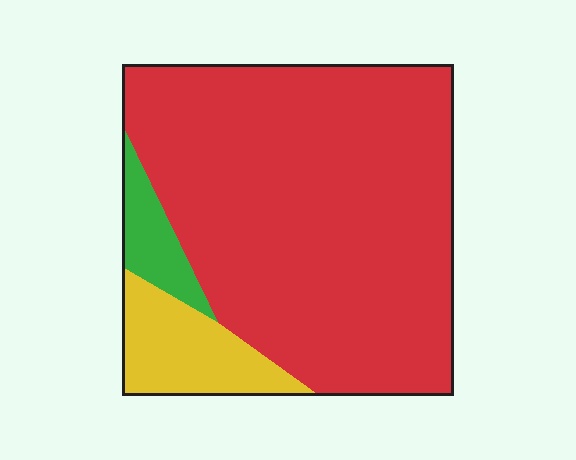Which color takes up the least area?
Green, at roughly 5%.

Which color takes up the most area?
Red, at roughly 80%.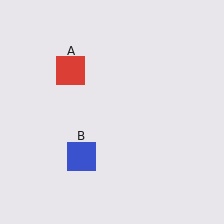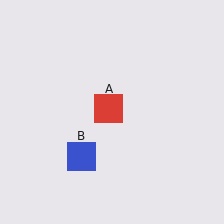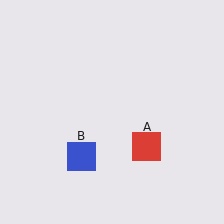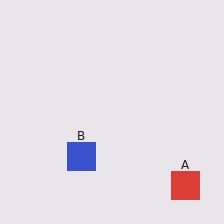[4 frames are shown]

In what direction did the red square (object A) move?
The red square (object A) moved down and to the right.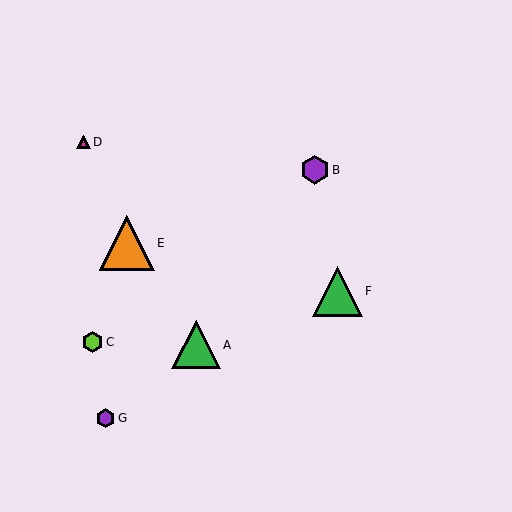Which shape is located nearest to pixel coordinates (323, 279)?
The green triangle (labeled F) at (337, 291) is nearest to that location.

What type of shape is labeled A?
Shape A is a green triangle.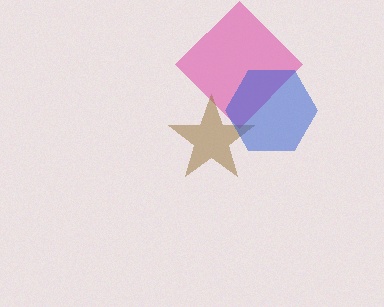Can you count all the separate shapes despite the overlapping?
Yes, there are 3 separate shapes.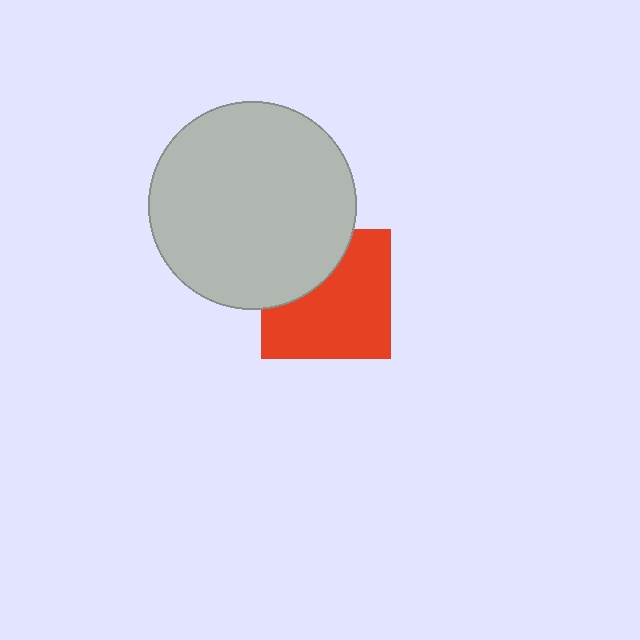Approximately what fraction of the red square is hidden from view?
Roughly 32% of the red square is hidden behind the light gray circle.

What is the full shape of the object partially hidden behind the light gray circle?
The partially hidden object is a red square.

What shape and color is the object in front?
The object in front is a light gray circle.